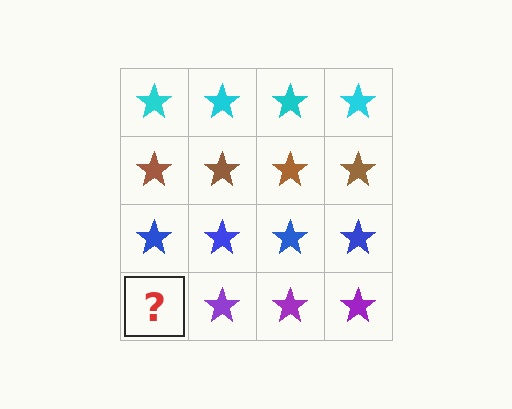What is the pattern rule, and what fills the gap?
The rule is that each row has a consistent color. The gap should be filled with a purple star.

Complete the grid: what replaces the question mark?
The question mark should be replaced with a purple star.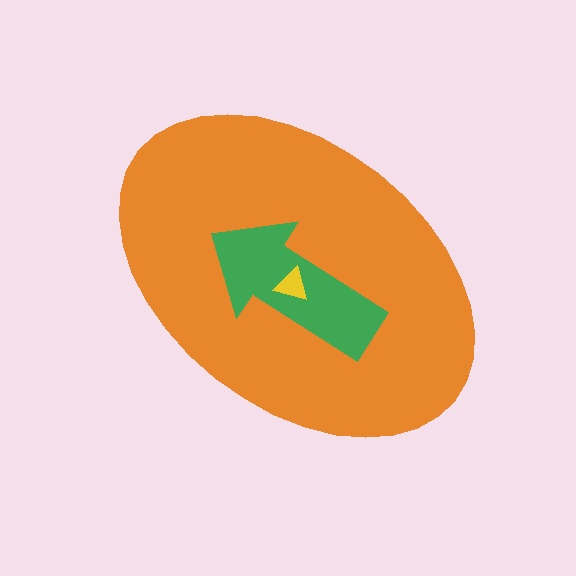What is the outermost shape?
The orange ellipse.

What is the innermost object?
The yellow triangle.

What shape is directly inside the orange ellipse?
The green arrow.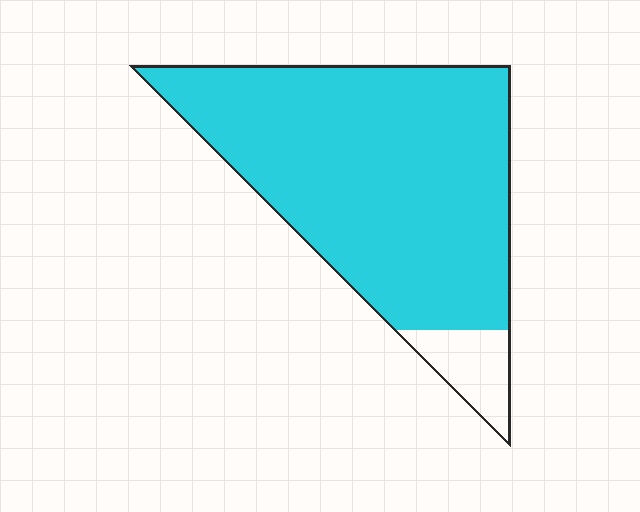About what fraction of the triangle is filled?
About nine tenths (9/10).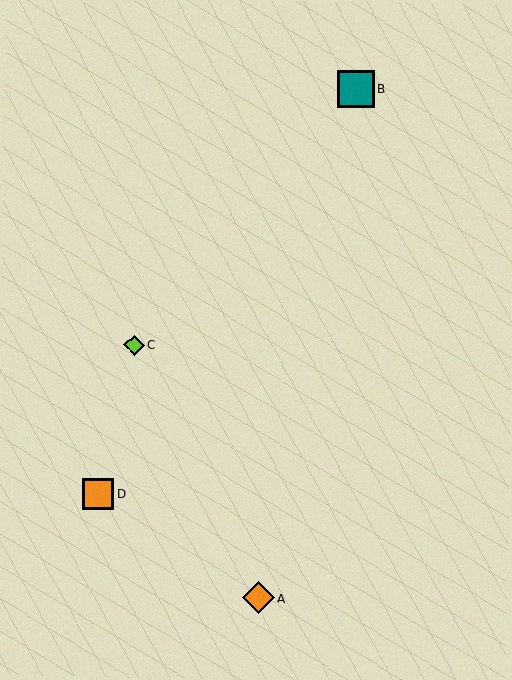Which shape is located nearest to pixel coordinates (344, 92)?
The teal square (labeled B) at (356, 89) is nearest to that location.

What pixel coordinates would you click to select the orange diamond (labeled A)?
Click at (258, 598) to select the orange diamond A.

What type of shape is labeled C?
Shape C is a lime diamond.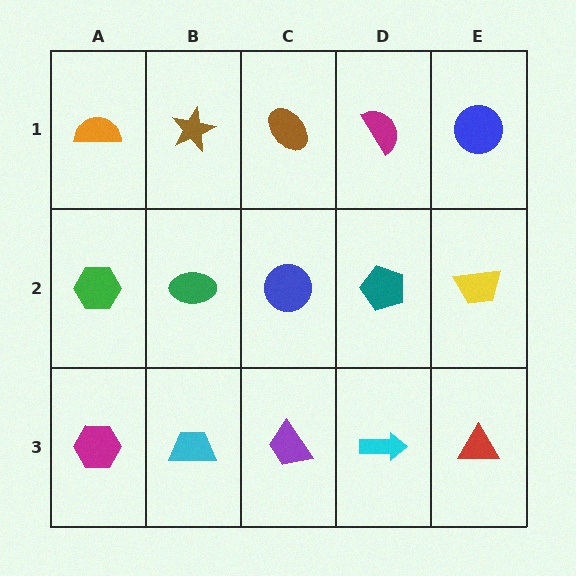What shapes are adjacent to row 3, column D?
A teal pentagon (row 2, column D), a purple trapezoid (row 3, column C), a red triangle (row 3, column E).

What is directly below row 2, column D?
A cyan arrow.